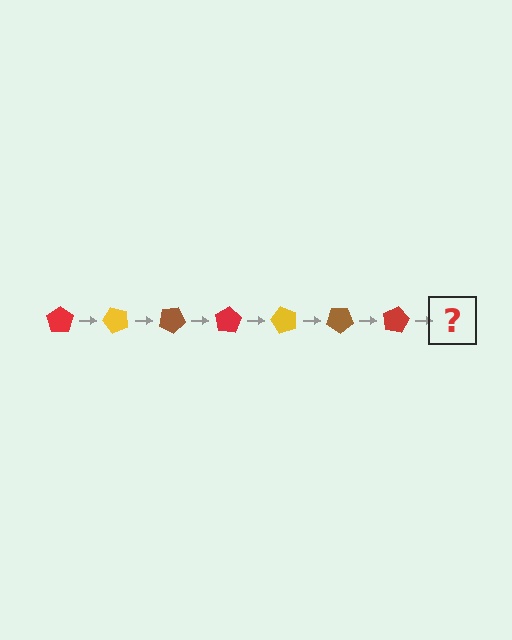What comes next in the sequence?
The next element should be a yellow pentagon, rotated 350 degrees from the start.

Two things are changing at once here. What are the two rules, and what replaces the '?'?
The two rules are that it rotates 50 degrees each step and the color cycles through red, yellow, and brown. The '?' should be a yellow pentagon, rotated 350 degrees from the start.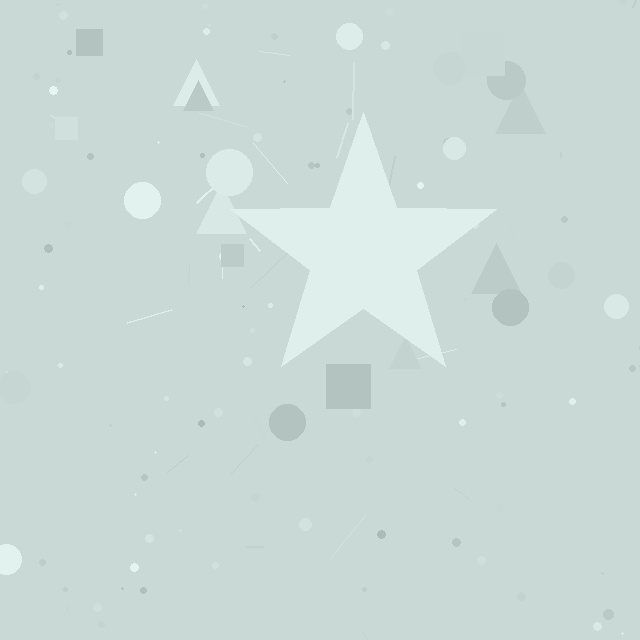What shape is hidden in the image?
A star is hidden in the image.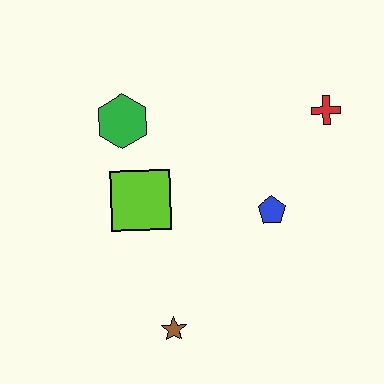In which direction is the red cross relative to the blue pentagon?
The red cross is above the blue pentagon.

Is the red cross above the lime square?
Yes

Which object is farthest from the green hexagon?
The brown star is farthest from the green hexagon.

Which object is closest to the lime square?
The green hexagon is closest to the lime square.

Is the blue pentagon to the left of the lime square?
No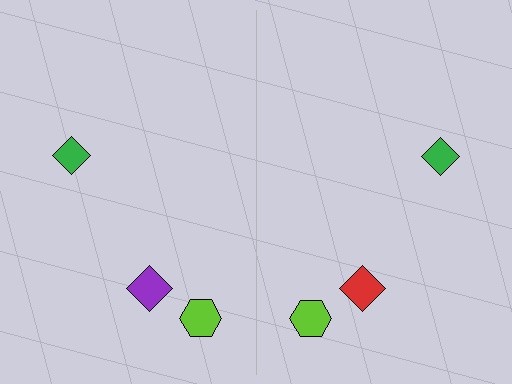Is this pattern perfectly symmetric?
No, the pattern is not perfectly symmetric. The red diamond on the right side breaks the symmetry — its mirror counterpart is purple.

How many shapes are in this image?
There are 6 shapes in this image.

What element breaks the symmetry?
The red diamond on the right side breaks the symmetry — its mirror counterpart is purple.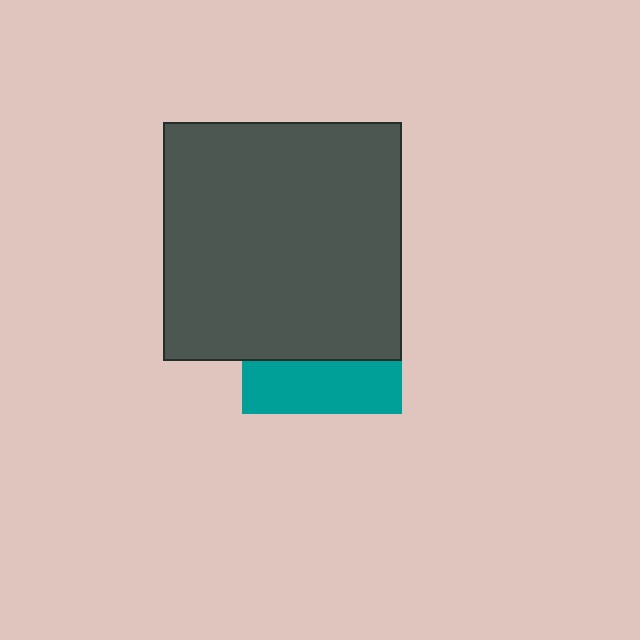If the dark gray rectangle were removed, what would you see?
You would see the complete teal square.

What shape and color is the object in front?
The object in front is a dark gray rectangle.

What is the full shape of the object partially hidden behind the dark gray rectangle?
The partially hidden object is a teal square.